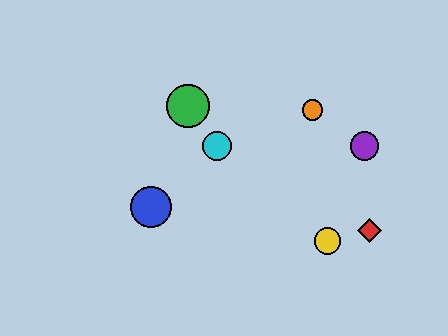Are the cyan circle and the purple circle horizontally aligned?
Yes, both are at y≈146.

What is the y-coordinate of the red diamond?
The red diamond is at y≈231.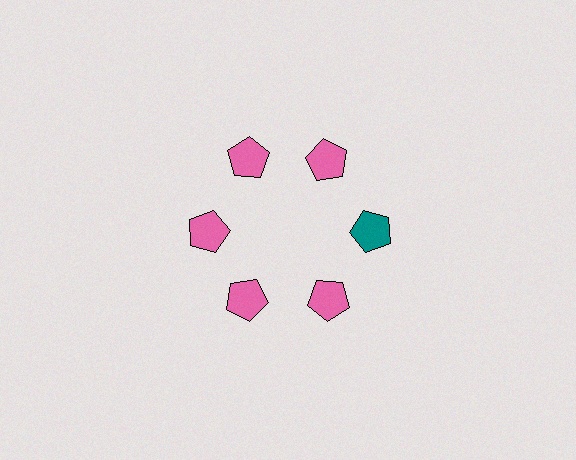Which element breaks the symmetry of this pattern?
The teal pentagon at roughly the 3 o'clock position breaks the symmetry. All other shapes are pink pentagons.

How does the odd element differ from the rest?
It has a different color: teal instead of pink.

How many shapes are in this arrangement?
There are 6 shapes arranged in a ring pattern.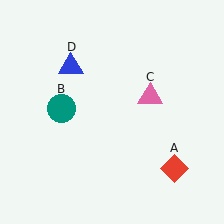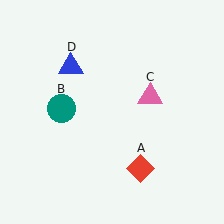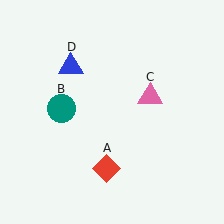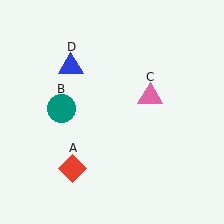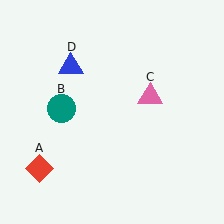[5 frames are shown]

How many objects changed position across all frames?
1 object changed position: red diamond (object A).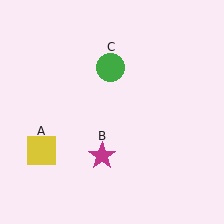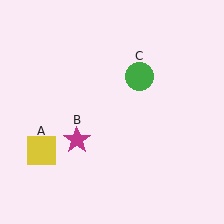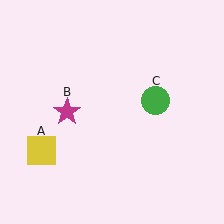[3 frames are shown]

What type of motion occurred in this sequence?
The magenta star (object B), green circle (object C) rotated clockwise around the center of the scene.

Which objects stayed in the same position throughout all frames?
Yellow square (object A) remained stationary.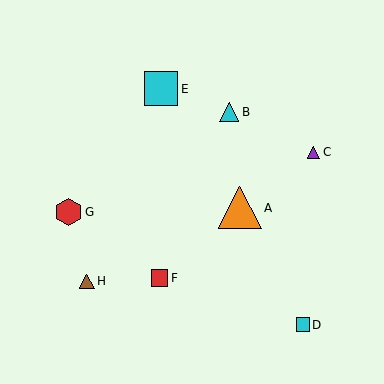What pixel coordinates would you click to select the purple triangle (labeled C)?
Click at (314, 152) to select the purple triangle C.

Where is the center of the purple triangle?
The center of the purple triangle is at (314, 152).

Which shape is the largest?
The orange triangle (labeled A) is the largest.